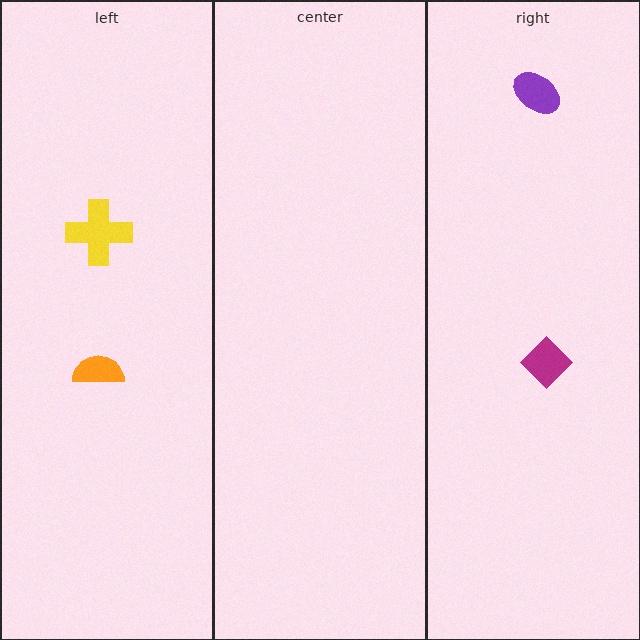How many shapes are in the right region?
2.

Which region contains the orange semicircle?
The left region.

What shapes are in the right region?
The purple ellipse, the magenta diamond.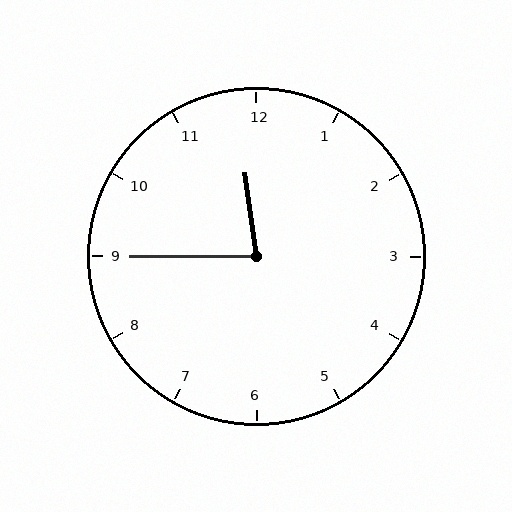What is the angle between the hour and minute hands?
Approximately 82 degrees.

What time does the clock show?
11:45.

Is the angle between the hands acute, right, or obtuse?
It is acute.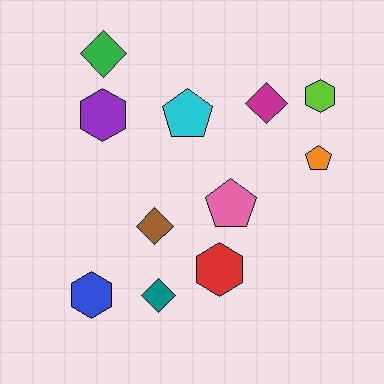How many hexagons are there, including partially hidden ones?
There are 4 hexagons.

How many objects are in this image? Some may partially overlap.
There are 11 objects.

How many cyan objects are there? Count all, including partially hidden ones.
There is 1 cyan object.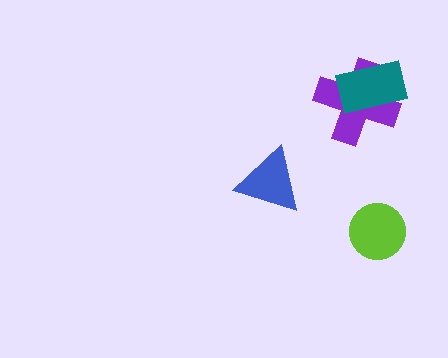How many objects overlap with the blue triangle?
0 objects overlap with the blue triangle.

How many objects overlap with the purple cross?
1 object overlaps with the purple cross.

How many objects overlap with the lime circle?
0 objects overlap with the lime circle.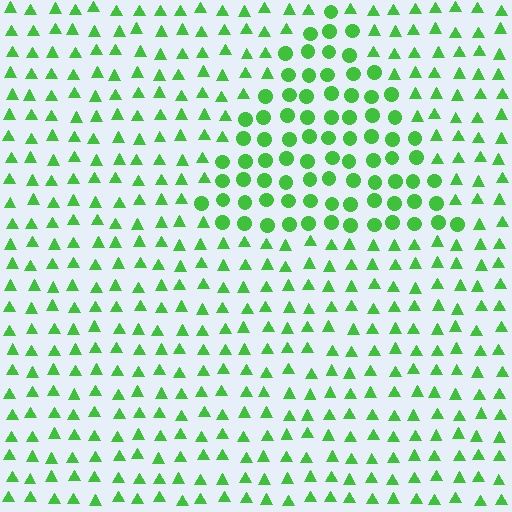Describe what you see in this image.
The image is filled with small green elements arranged in a uniform grid. A triangle-shaped region contains circles, while the surrounding area contains triangles. The boundary is defined purely by the change in element shape.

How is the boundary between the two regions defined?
The boundary is defined by a change in element shape: circles inside vs. triangles outside. All elements share the same color and spacing.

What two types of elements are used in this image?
The image uses circles inside the triangle region and triangles outside it.